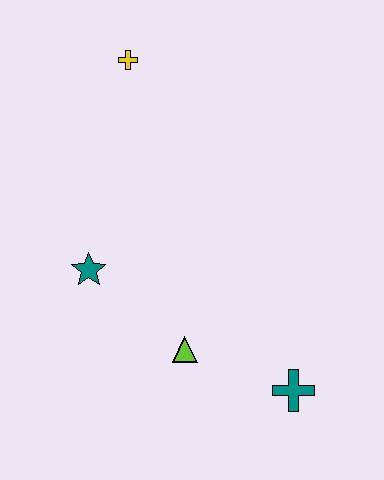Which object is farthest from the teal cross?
The yellow cross is farthest from the teal cross.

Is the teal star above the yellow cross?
No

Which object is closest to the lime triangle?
The teal cross is closest to the lime triangle.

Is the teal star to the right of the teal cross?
No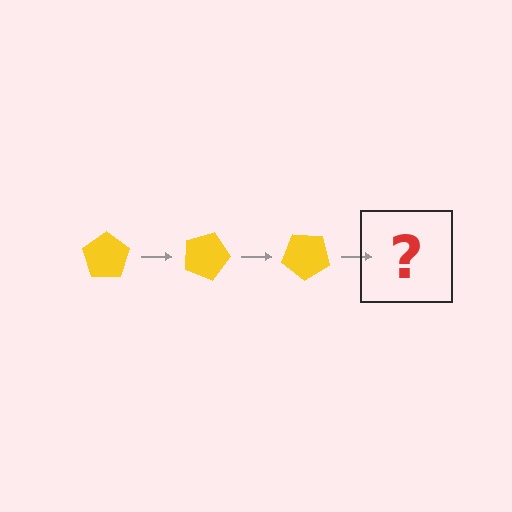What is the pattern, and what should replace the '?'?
The pattern is that the pentagon rotates 20 degrees each step. The '?' should be a yellow pentagon rotated 60 degrees.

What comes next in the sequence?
The next element should be a yellow pentagon rotated 60 degrees.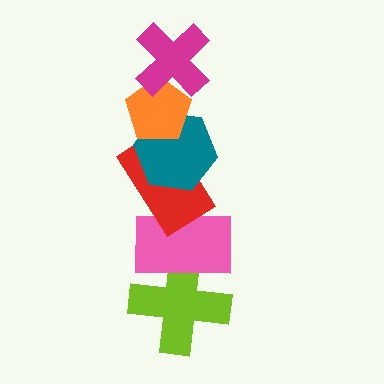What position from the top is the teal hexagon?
The teal hexagon is 3rd from the top.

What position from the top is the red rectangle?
The red rectangle is 4th from the top.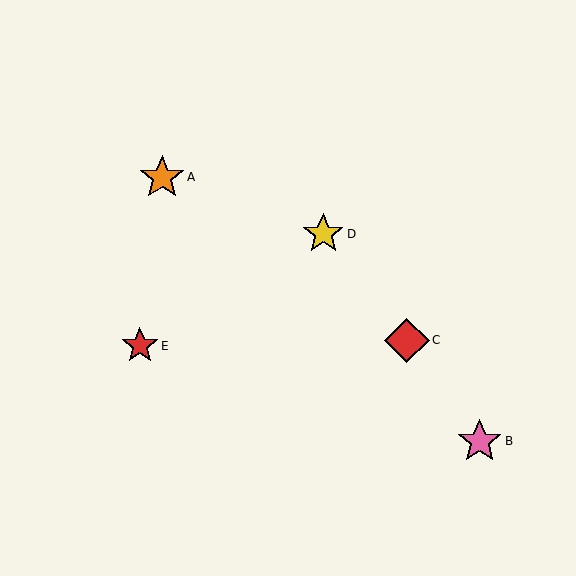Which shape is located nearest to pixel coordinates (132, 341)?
The red star (labeled E) at (140, 346) is nearest to that location.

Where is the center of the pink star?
The center of the pink star is at (480, 441).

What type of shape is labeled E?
Shape E is a red star.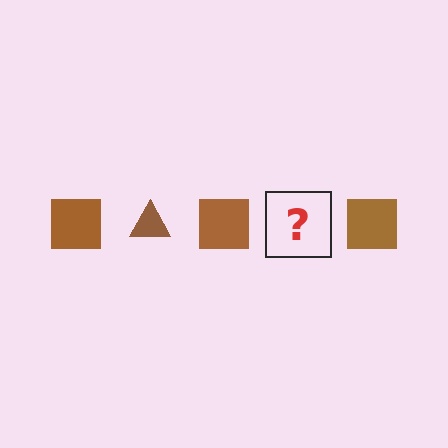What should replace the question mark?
The question mark should be replaced with a brown triangle.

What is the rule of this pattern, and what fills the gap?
The rule is that the pattern cycles through square, triangle shapes in brown. The gap should be filled with a brown triangle.